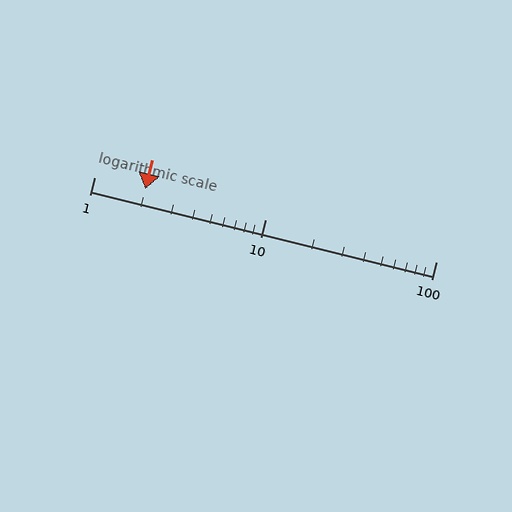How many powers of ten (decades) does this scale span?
The scale spans 2 decades, from 1 to 100.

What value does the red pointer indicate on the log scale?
The pointer indicates approximately 2.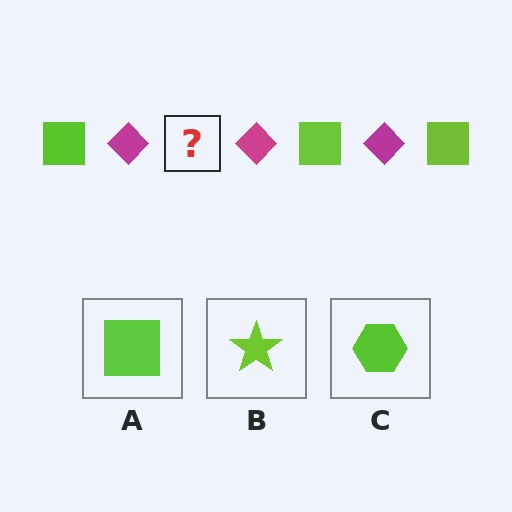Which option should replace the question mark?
Option A.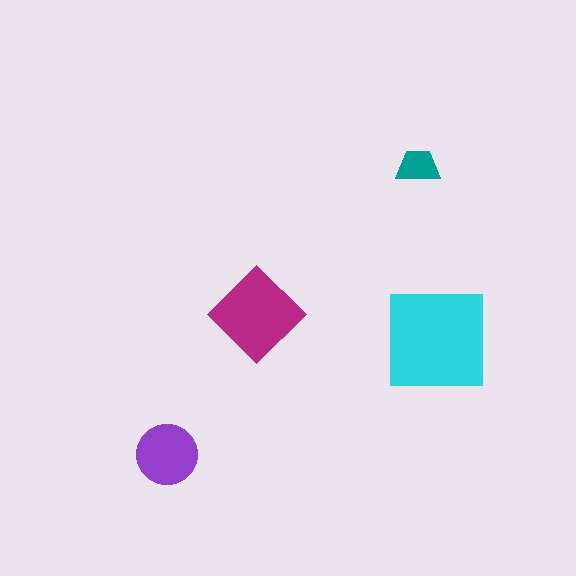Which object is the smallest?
The teal trapezoid.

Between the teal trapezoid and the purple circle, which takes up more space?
The purple circle.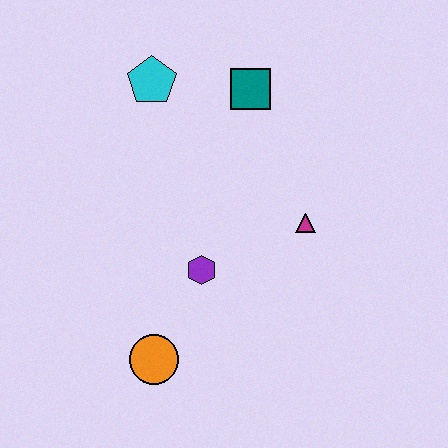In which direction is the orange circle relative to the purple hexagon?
The orange circle is below the purple hexagon.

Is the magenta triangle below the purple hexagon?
No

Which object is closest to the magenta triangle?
The purple hexagon is closest to the magenta triangle.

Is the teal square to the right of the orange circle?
Yes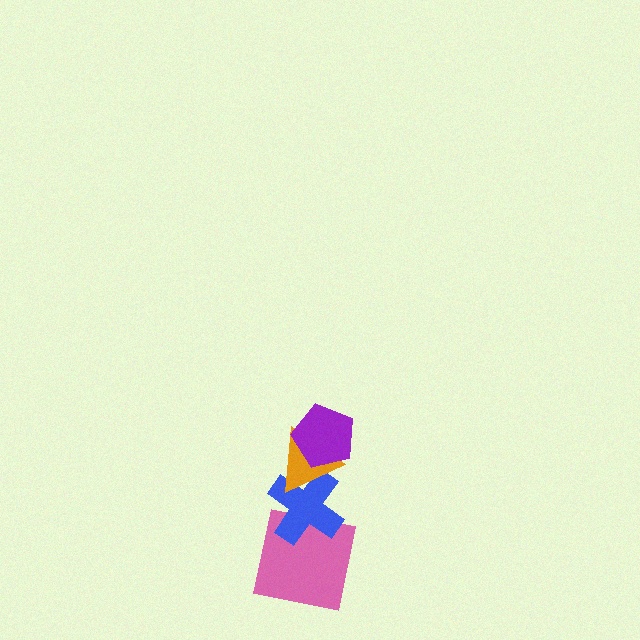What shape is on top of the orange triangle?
The purple pentagon is on top of the orange triangle.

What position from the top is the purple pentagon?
The purple pentagon is 1st from the top.